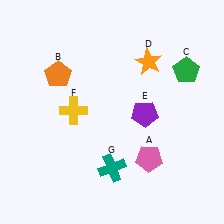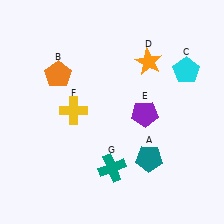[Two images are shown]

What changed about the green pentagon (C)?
In Image 1, C is green. In Image 2, it changed to cyan.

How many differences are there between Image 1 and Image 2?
There are 2 differences between the two images.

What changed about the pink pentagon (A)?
In Image 1, A is pink. In Image 2, it changed to teal.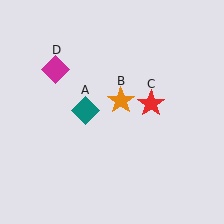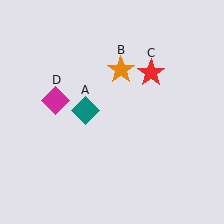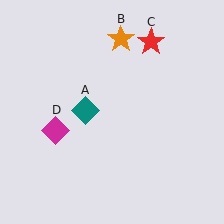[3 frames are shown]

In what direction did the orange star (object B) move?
The orange star (object B) moved up.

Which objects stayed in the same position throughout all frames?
Teal diamond (object A) remained stationary.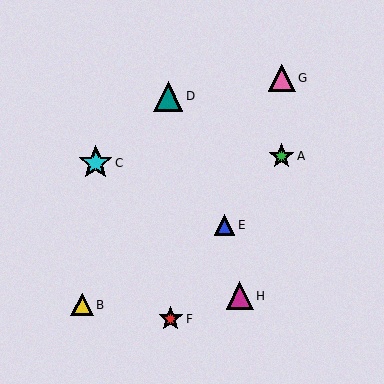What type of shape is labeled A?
Shape A is a green star.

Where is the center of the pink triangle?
The center of the pink triangle is at (282, 78).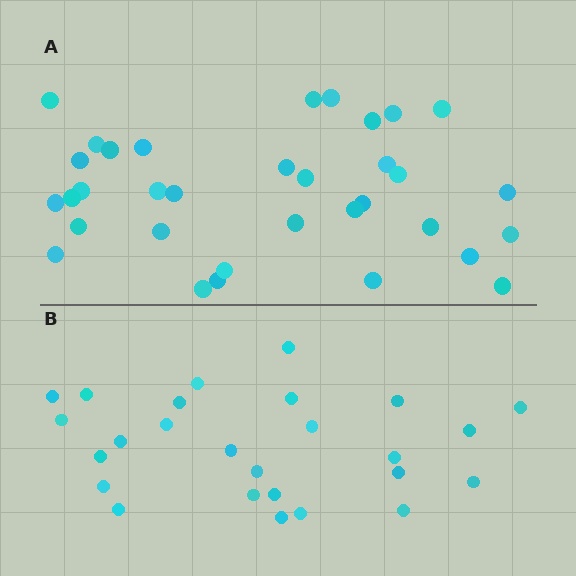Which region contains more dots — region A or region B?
Region A (the top region) has more dots.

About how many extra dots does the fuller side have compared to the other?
Region A has roughly 8 or so more dots than region B.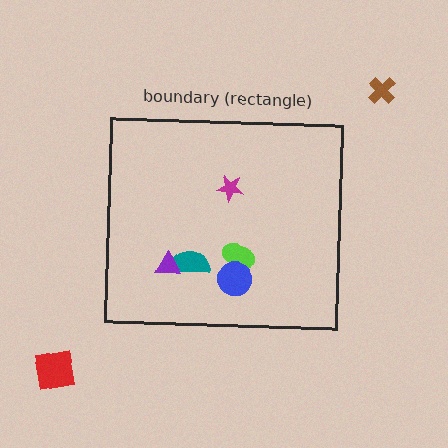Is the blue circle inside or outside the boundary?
Inside.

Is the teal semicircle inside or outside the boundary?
Inside.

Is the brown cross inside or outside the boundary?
Outside.